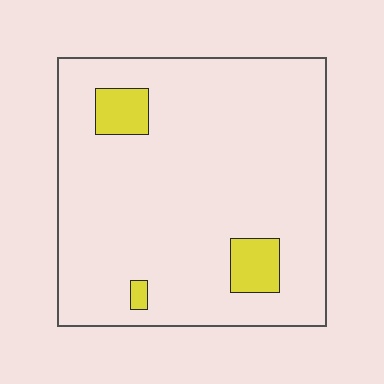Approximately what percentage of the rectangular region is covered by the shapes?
Approximately 10%.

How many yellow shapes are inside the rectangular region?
3.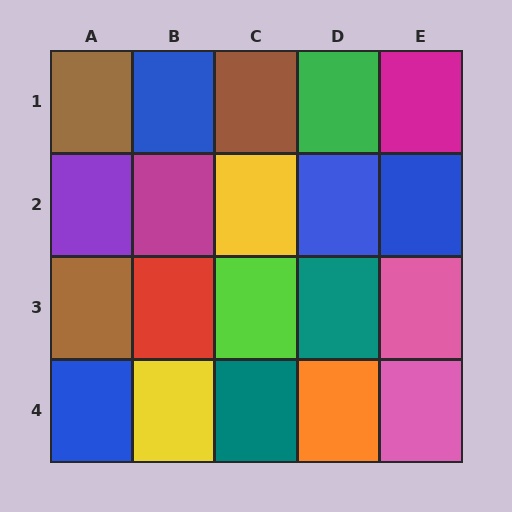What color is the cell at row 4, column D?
Orange.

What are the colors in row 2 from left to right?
Purple, magenta, yellow, blue, blue.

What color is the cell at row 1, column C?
Brown.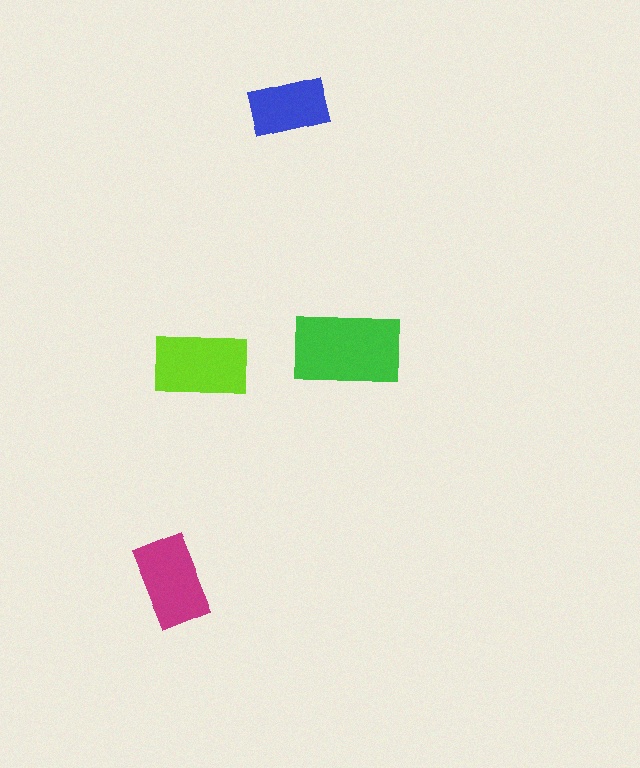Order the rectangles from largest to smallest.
the green one, the lime one, the magenta one, the blue one.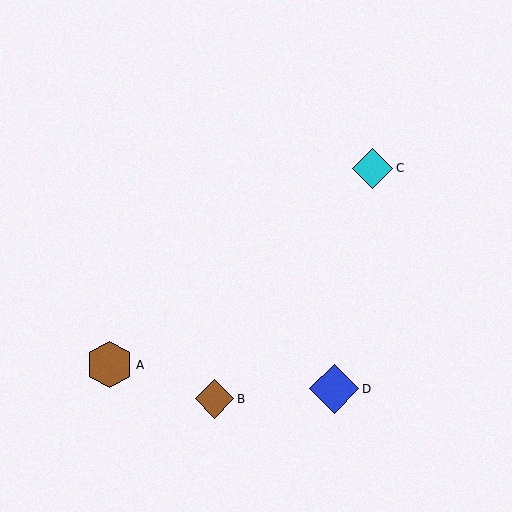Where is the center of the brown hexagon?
The center of the brown hexagon is at (110, 365).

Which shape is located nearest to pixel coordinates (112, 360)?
The brown hexagon (labeled A) at (110, 365) is nearest to that location.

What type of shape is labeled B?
Shape B is a brown diamond.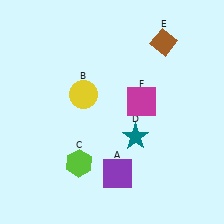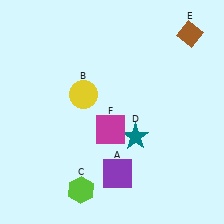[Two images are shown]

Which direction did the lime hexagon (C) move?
The lime hexagon (C) moved down.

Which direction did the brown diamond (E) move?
The brown diamond (E) moved right.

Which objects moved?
The objects that moved are: the lime hexagon (C), the brown diamond (E), the magenta square (F).